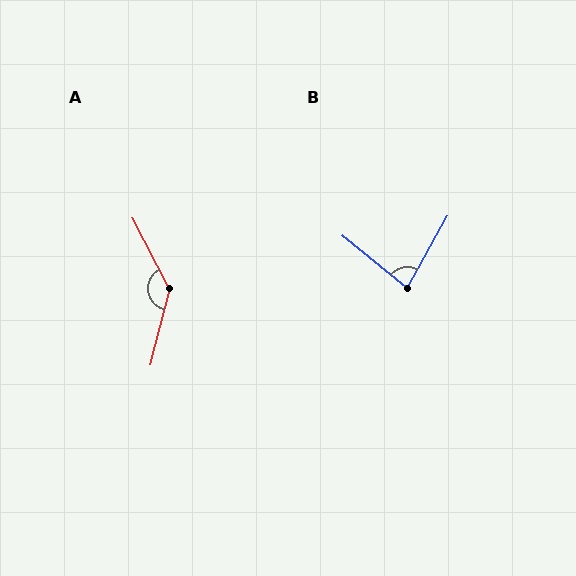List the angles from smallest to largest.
B (81°), A (139°).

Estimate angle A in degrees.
Approximately 139 degrees.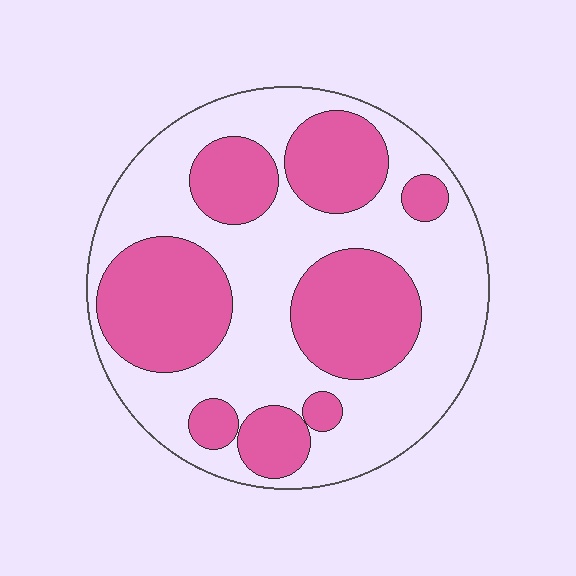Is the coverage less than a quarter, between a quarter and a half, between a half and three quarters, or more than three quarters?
Between a quarter and a half.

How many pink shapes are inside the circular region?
8.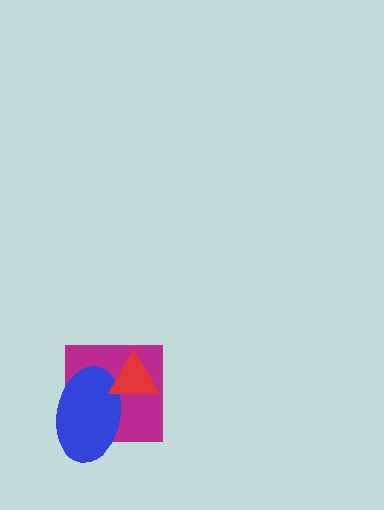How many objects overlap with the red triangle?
2 objects overlap with the red triangle.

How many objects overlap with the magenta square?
2 objects overlap with the magenta square.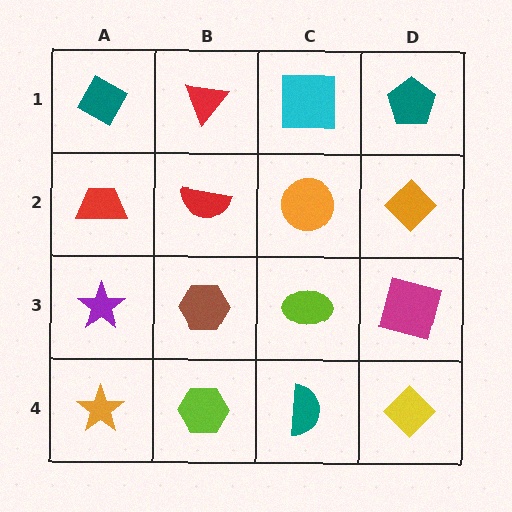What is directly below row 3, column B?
A lime hexagon.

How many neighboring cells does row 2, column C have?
4.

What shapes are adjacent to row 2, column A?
A teal diamond (row 1, column A), a purple star (row 3, column A), a red semicircle (row 2, column B).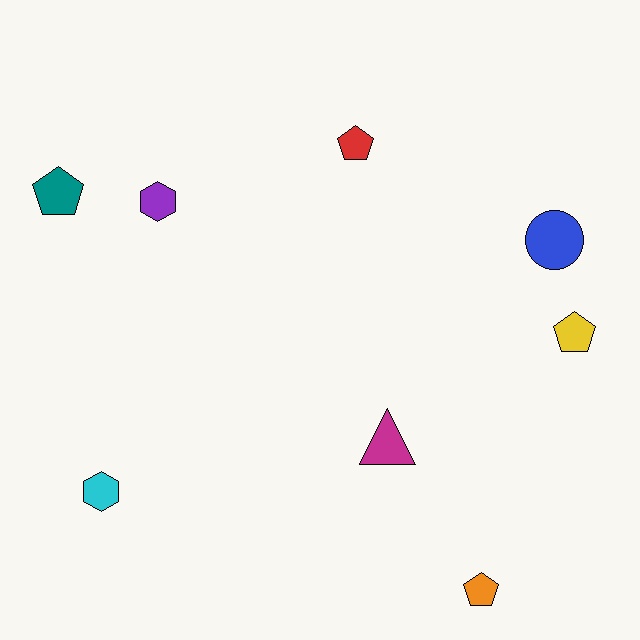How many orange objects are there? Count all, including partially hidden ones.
There is 1 orange object.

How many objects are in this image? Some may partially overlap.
There are 8 objects.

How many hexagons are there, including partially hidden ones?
There are 2 hexagons.